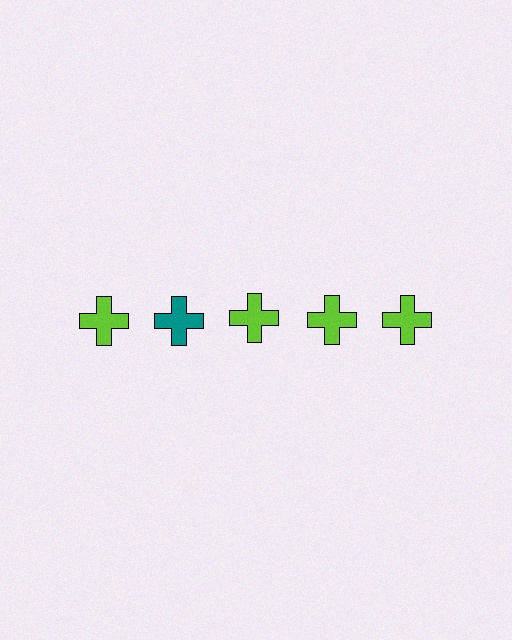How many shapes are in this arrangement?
There are 5 shapes arranged in a grid pattern.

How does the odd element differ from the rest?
It has a different color: teal instead of lime.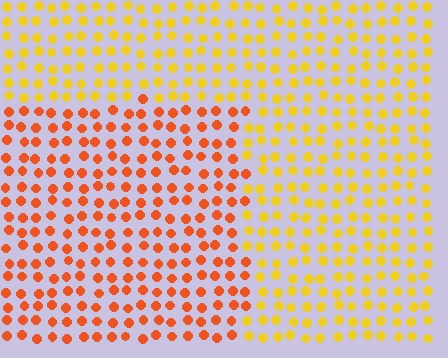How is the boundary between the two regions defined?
The boundary is defined purely by a slight shift in hue (about 36 degrees). Spacing, size, and orientation are identical on both sides.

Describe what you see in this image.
The image is filled with small yellow elements in a uniform arrangement. A rectangle-shaped region is visible where the elements are tinted to a slightly different hue, forming a subtle color boundary.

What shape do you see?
I see a rectangle.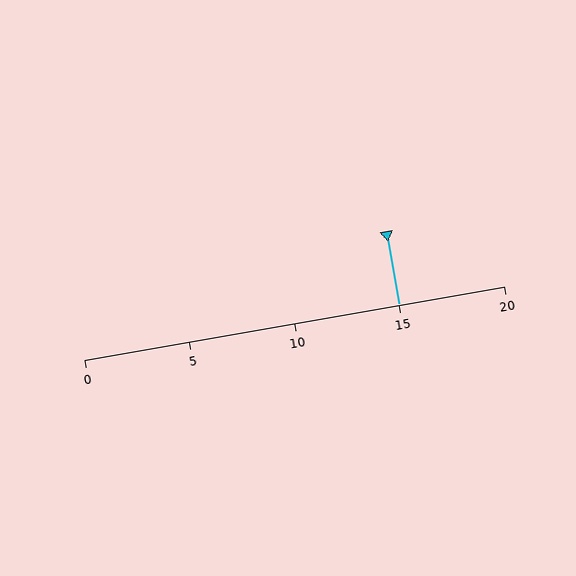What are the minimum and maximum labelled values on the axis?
The axis runs from 0 to 20.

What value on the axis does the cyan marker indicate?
The marker indicates approximately 15.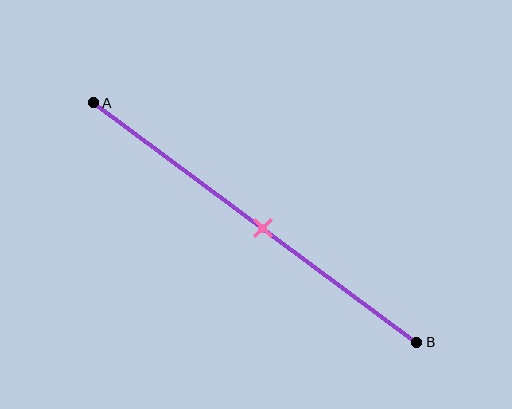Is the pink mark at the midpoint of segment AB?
Yes, the mark is approximately at the midpoint.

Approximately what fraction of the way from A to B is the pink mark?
The pink mark is approximately 55% of the way from A to B.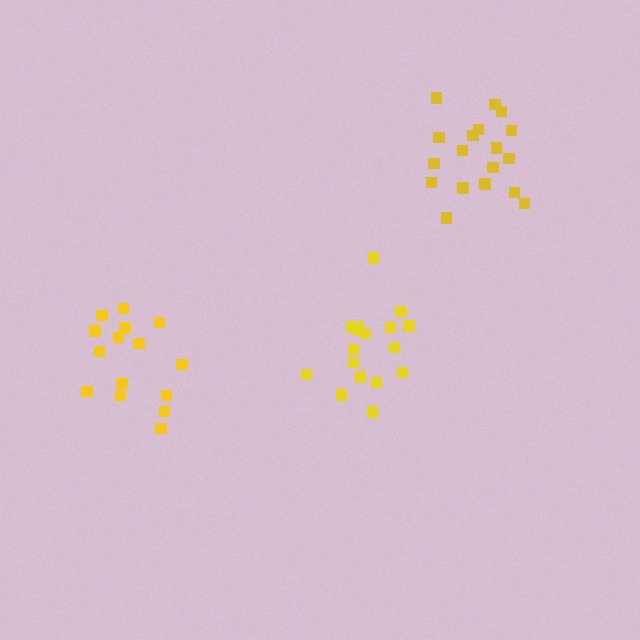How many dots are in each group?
Group 1: 17 dots, Group 2: 18 dots, Group 3: 15 dots (50 total).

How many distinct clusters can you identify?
There are 3 distinct clusters.